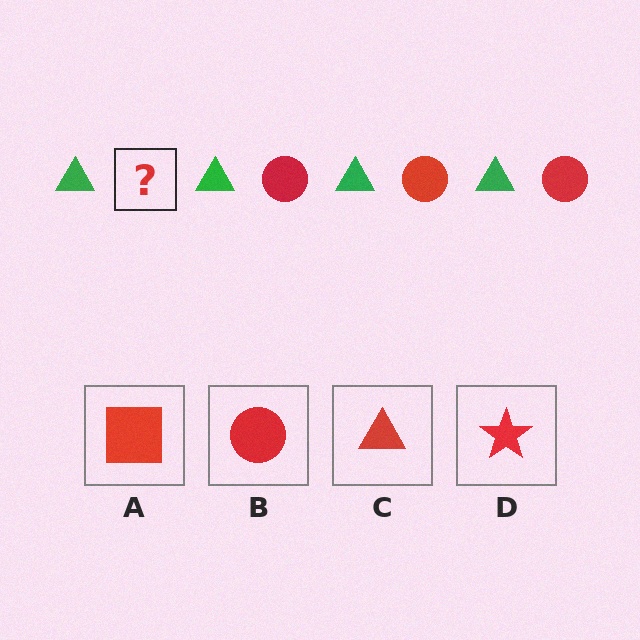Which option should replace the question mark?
Option B.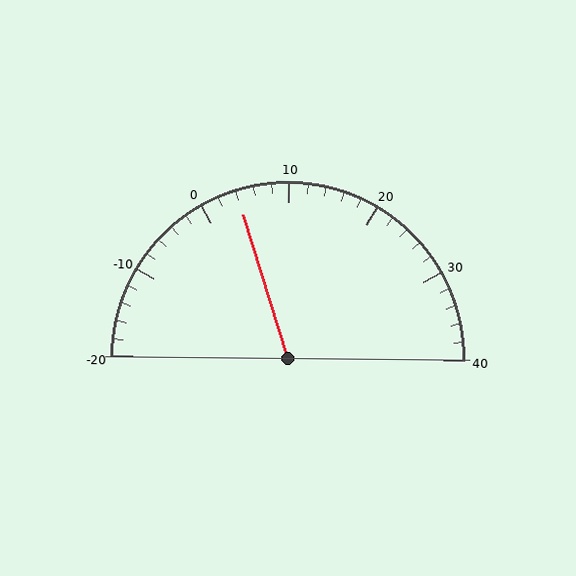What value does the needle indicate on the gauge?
The needle indicates approximately 4.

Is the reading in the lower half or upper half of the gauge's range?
The reading is in the lower half of the range (-20 to 40).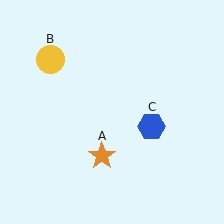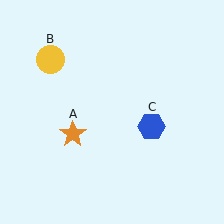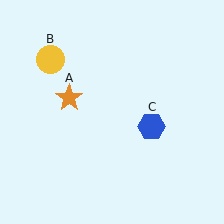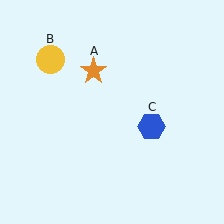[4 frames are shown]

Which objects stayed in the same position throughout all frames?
Yellow circle (object B) and blue hexagon (object C) remained stationary.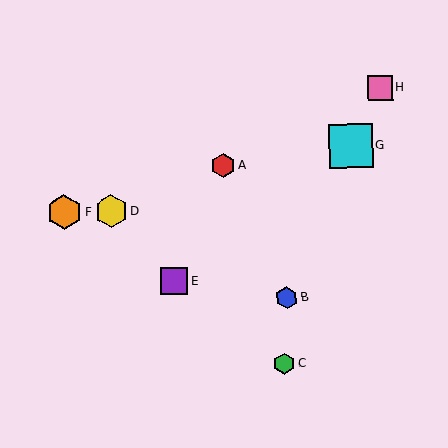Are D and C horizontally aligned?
No, D is at y≈211 and C is at y≈364.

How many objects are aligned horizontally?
2 objects (D, F) are aligned horizontally.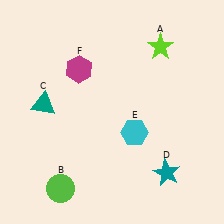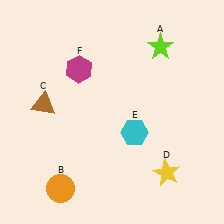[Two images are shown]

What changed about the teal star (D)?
In Image 1, D is teal. In Image 2, it changed to yellow.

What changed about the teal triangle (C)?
In Image 1, C is teal. In Image 2, it changed to brown.